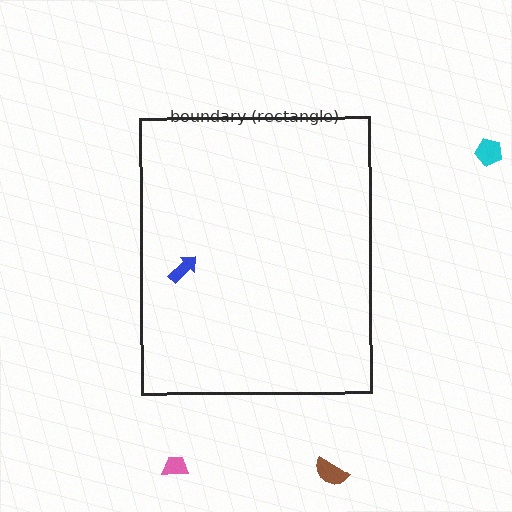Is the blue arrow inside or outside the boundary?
Inside.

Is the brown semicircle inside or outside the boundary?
Outside.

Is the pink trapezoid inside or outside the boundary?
Outside.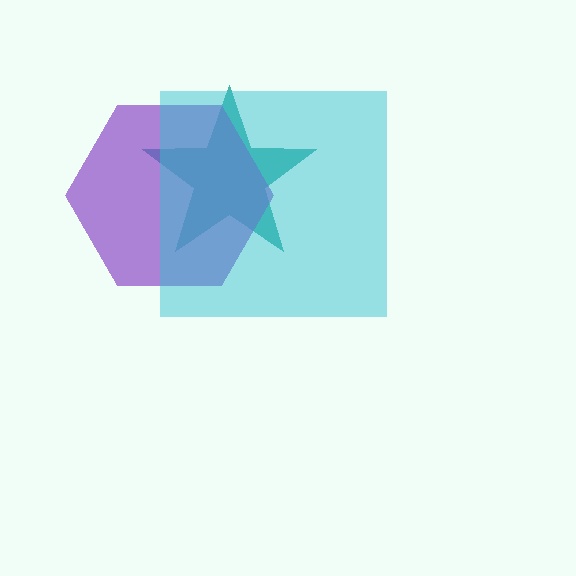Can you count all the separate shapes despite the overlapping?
Yes, there are 3 separate shapes.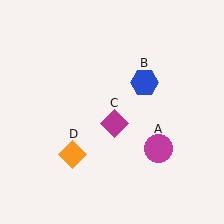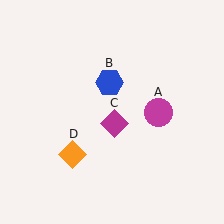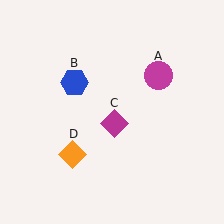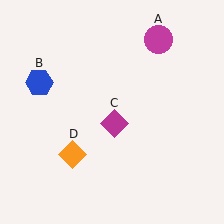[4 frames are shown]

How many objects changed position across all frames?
2 objects changed position: magenta circle (object A), blue hexagon (object B).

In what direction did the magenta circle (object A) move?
The magenta circle (object A) moved up.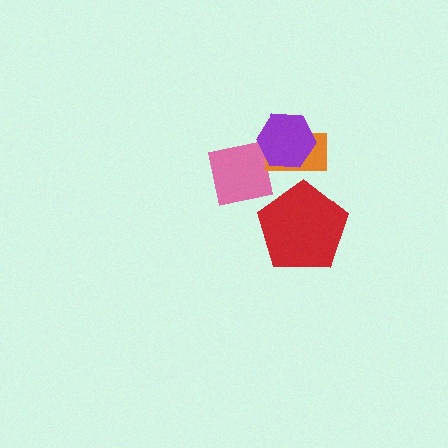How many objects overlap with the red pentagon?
0 objects overlap with the red pentagon.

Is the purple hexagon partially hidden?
No, no other shape covers it.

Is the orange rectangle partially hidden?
Yes, it is partially covered by another shape.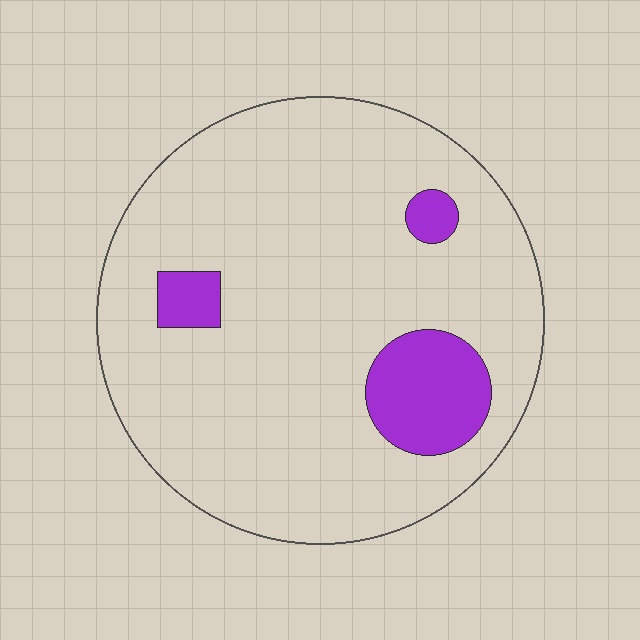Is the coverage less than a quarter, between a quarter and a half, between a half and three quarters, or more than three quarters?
Less than a quarter.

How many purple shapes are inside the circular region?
3.